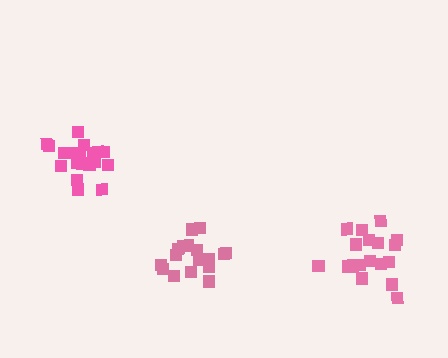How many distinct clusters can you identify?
There are 3 distinct clusters.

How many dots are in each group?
Group 1: 20 dots, Group 2: 17 dots, Group 3: 19 dots (56 total).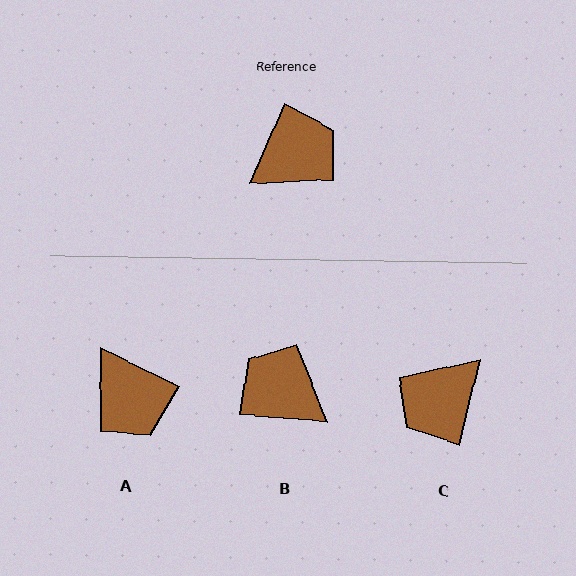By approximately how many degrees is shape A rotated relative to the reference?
Approximately 93 degrees clockwise.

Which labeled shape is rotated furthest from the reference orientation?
C, about 170 degrees away.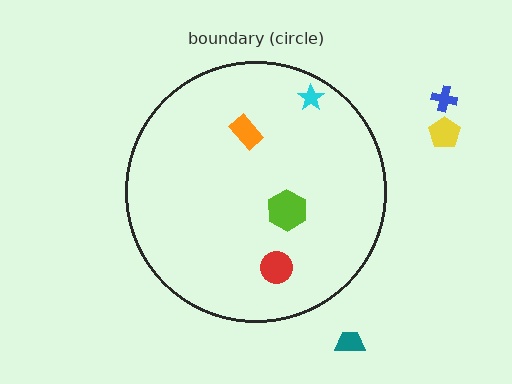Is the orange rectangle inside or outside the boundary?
Inside.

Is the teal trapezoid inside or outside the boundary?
Outside.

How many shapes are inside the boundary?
4 inside, 3 outside.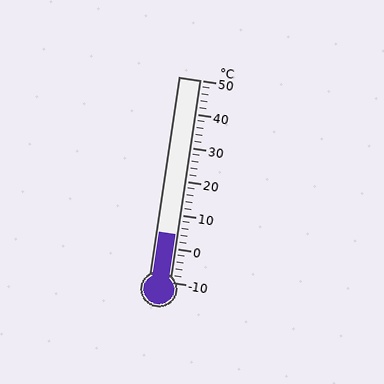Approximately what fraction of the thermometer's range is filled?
The thermometer is filled to approximately 25% of its range.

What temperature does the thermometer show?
The thermometer shows approximately 4°C.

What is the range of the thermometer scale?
The thermometer scale ranges from -10°C to 50°C.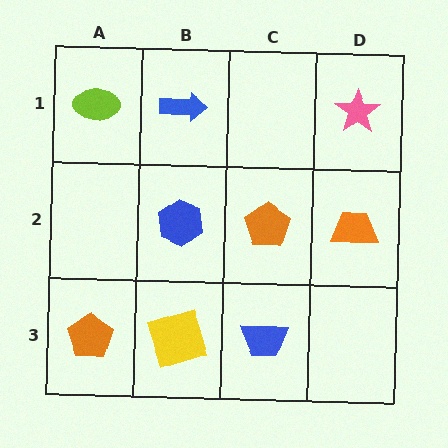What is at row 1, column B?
A blue arrow.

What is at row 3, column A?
An orange pentagon.